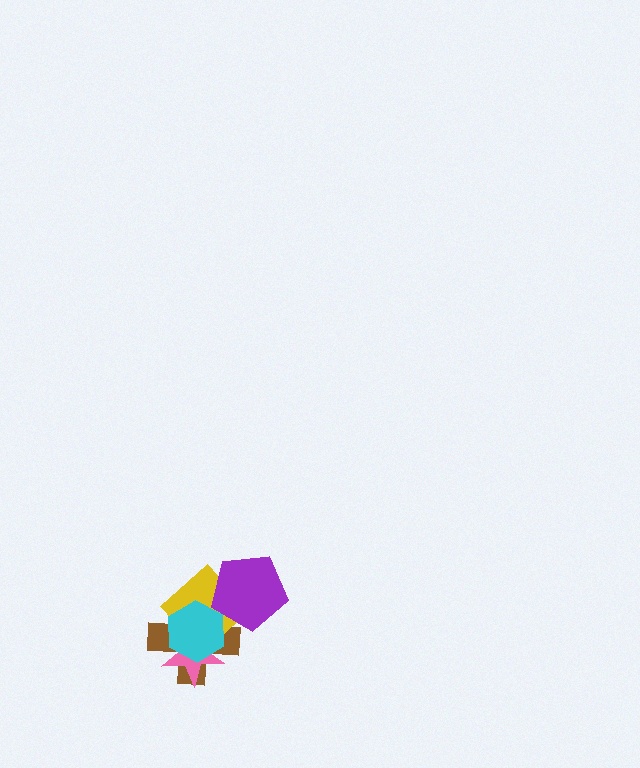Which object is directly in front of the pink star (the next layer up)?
The yellow diamond is directly in front of the pink star.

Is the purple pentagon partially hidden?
No, no other shape covers it.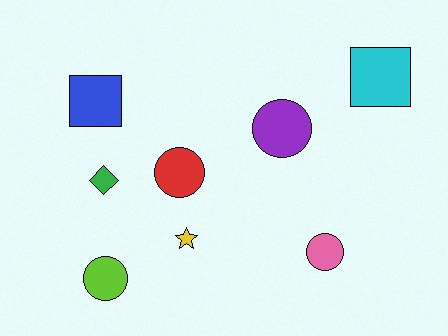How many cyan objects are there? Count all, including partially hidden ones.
There is 1 cyan object.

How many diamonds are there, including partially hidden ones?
There is 1 diamond.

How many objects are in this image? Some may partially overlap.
There are 8 objects.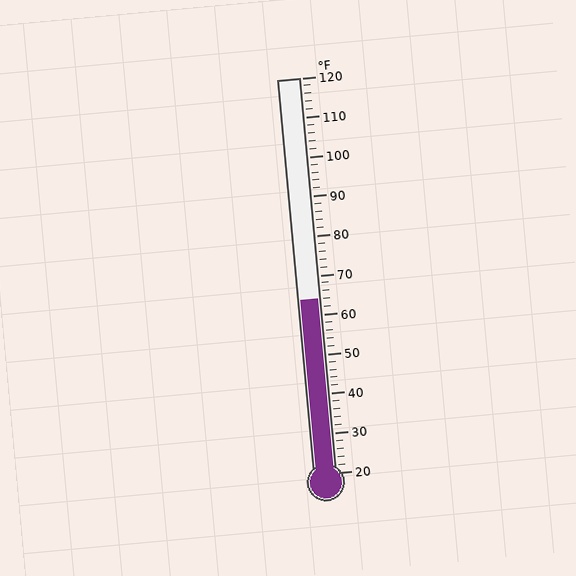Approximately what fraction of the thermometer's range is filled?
The thermometer is filled to approximately 45% of its range.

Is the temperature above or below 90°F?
The temperature is below 90°F.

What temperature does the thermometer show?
The thermometer shows approximately 64°F.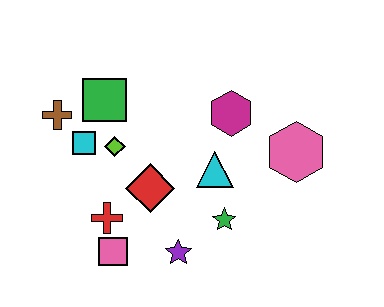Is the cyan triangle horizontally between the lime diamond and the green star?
Yes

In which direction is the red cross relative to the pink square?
The red cross is above the pink square.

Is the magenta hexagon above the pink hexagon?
Yes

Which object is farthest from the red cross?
The pink hexagon is farthest from the red cross.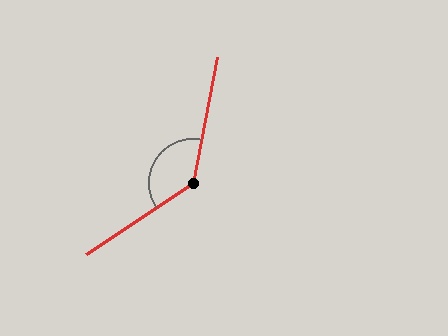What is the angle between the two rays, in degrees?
Approximately 134 degrees.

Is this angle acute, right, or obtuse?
It is obtuse.